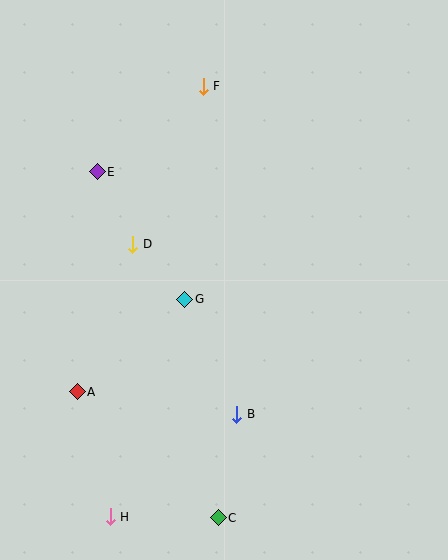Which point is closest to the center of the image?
Point G at (185, 299) is closest to the center.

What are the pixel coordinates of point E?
Point E is at (97, 172).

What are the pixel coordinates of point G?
Point G is at (185, 299).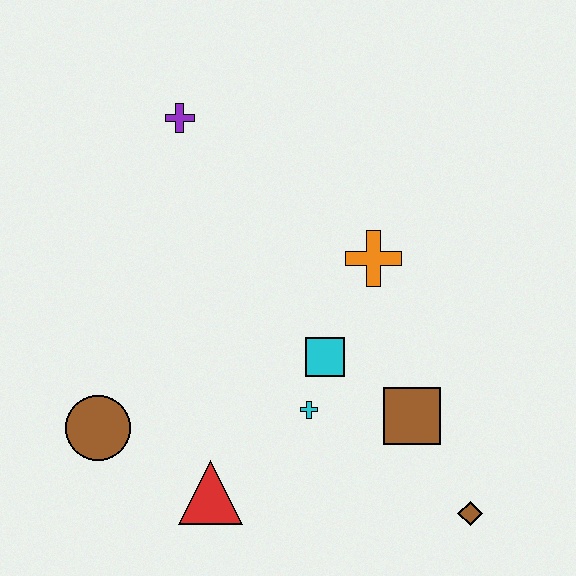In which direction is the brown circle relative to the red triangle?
The brown circle is to the left of the red triangle.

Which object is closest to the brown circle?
The red triangle is closest to the brown circle.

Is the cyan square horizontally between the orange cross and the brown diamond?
No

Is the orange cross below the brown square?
No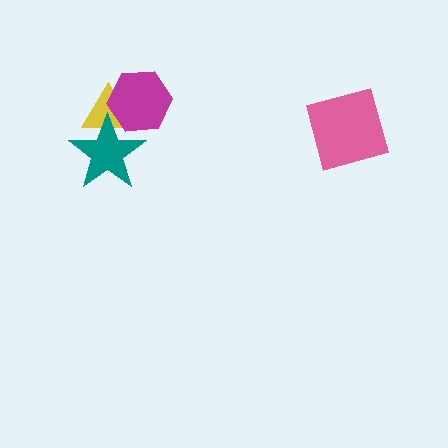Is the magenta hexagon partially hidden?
No, no other shape covers it.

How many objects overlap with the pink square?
0 objects overlap with the pink square.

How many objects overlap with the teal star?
2 objects overlap with the teal star.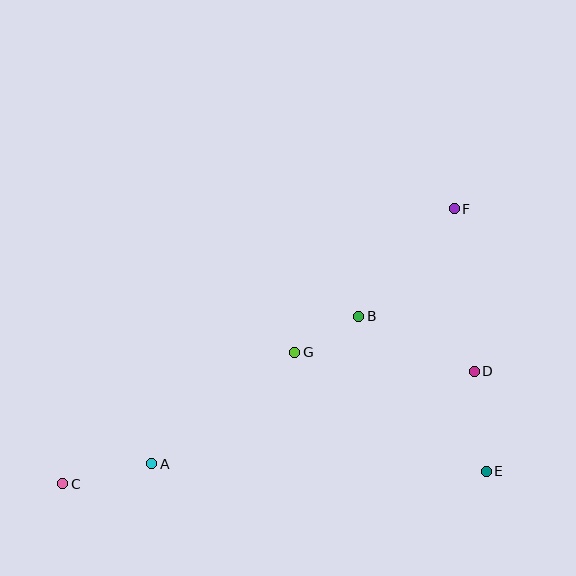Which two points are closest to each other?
Points B and G are closest to each other.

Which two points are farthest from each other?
Points C and F are farthest from each other.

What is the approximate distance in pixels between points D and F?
The distance between D and F is approximately 164 pixels.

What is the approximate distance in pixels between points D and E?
The distance between D and E is approximately 101 pixels.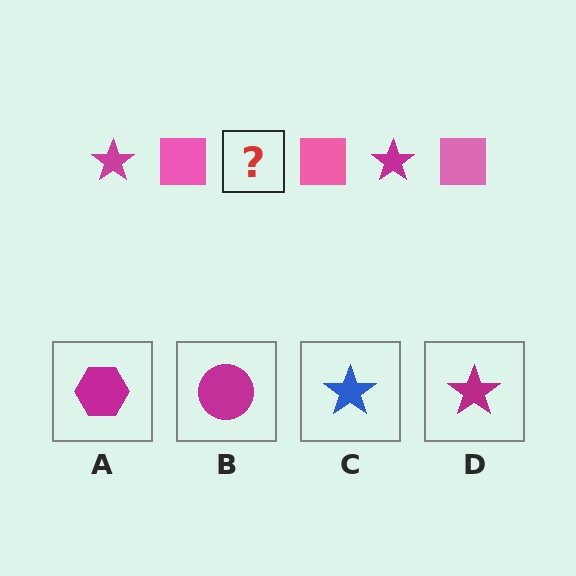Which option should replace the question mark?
Option D.